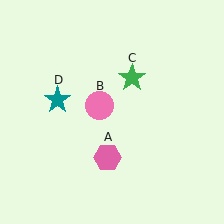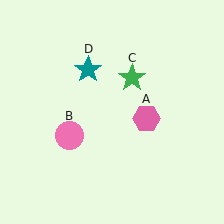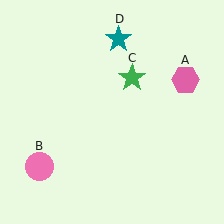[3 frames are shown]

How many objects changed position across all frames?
3 objects changed position: pink hexagon (object A), pink circle (object B), teal star (object D).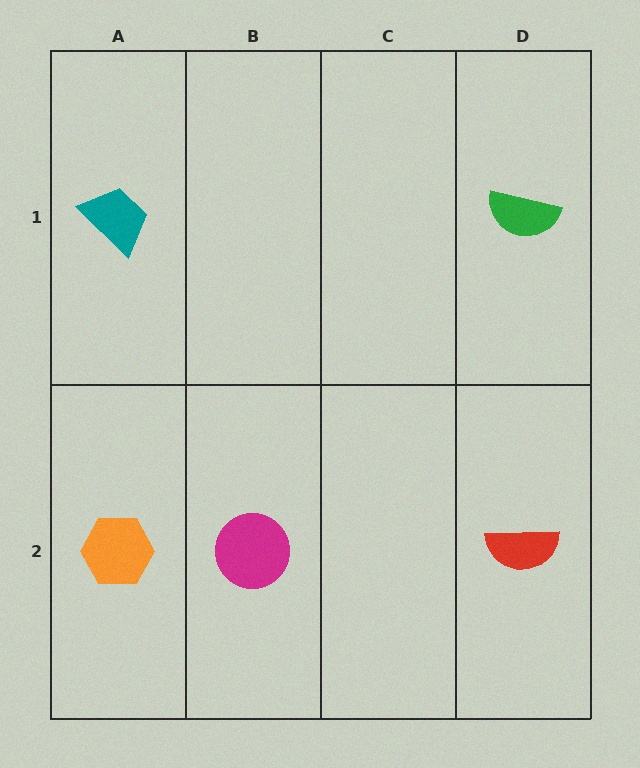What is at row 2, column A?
An orange hexagon.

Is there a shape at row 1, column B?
No, that cell is empty.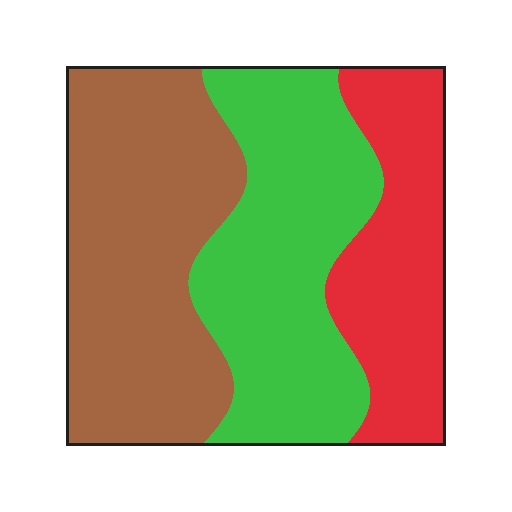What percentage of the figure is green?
Green covers around 35% of the figure.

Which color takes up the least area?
Red, at roughly 25%.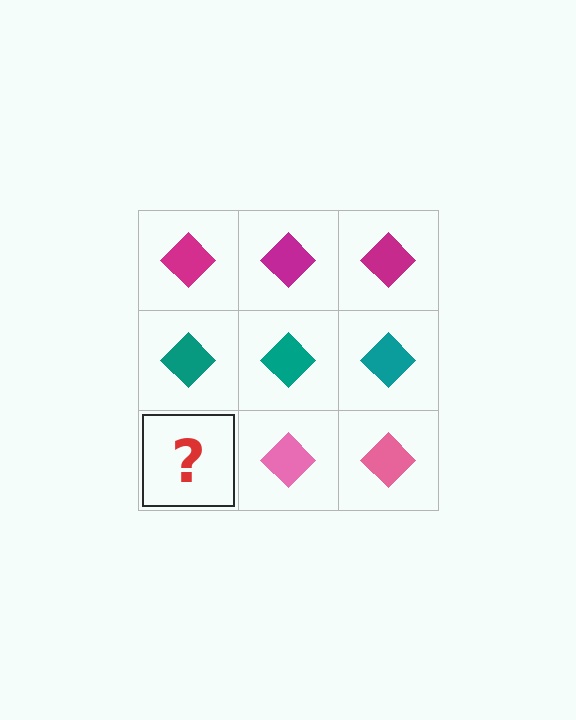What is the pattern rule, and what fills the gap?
The rule is that each row has a consistent color. The gap should be filled with a pink diamond.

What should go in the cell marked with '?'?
The missing cell should contain a pink diamond.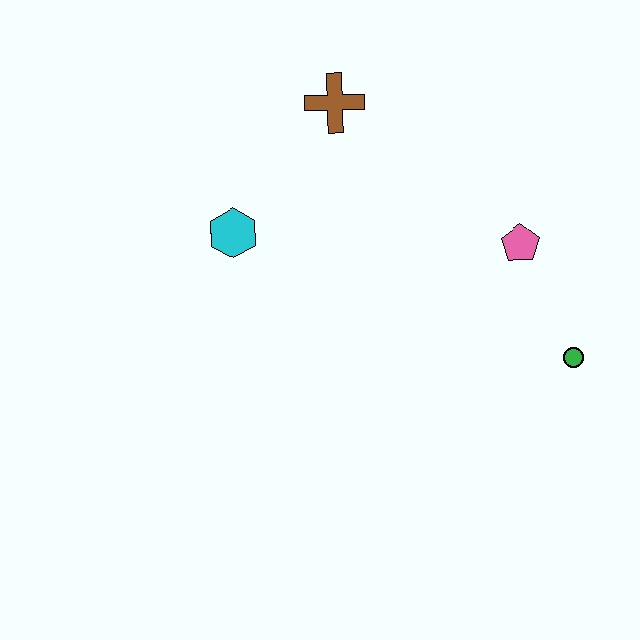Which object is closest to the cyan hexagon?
The brown cross is closest to the cyan hexagon.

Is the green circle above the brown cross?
No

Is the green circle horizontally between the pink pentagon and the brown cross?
No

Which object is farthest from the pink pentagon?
The cyan hexagon is farthest from the pink pentagon.